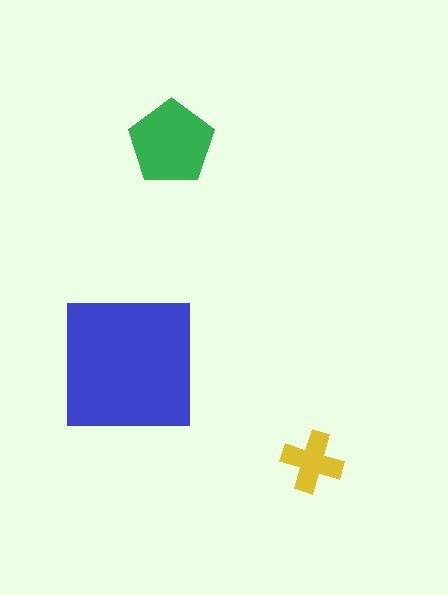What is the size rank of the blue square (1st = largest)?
1st.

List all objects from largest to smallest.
The blue square, the green pentagon, the yellow cross.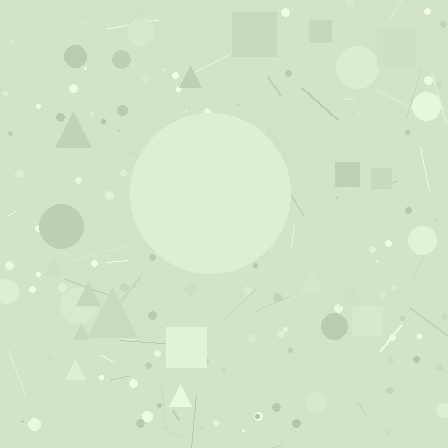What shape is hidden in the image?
A circle is hidden in the image.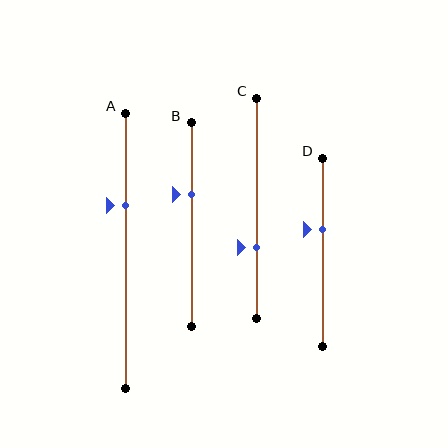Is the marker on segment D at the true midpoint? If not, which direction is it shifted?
No, the marker on segment D is shifted upward by about 12% of the segment length.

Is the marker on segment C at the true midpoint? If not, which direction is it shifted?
No, the marker on segment C is shifted downward by about 18% of the segment length.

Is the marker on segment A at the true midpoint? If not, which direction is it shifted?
No, the marker on segment A is shifted upward by about 17% of the segment length.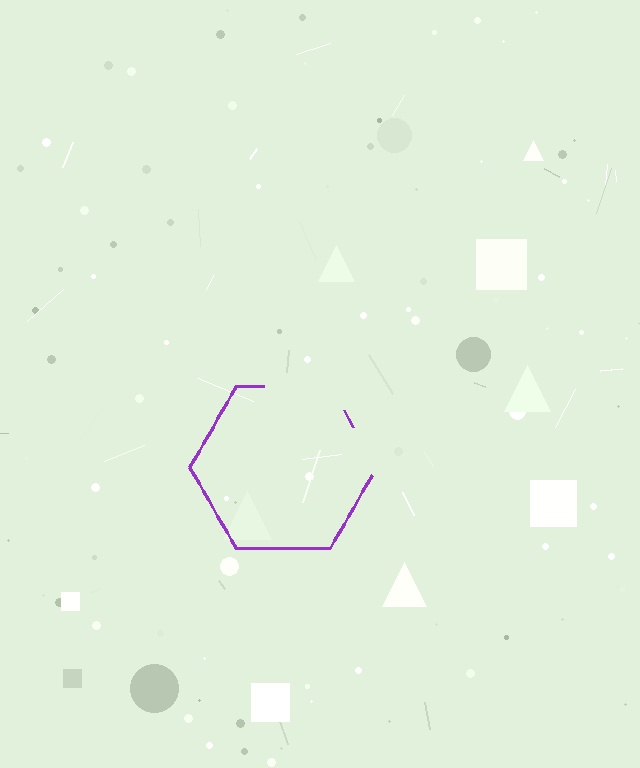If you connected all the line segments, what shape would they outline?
They would outline a hexagon.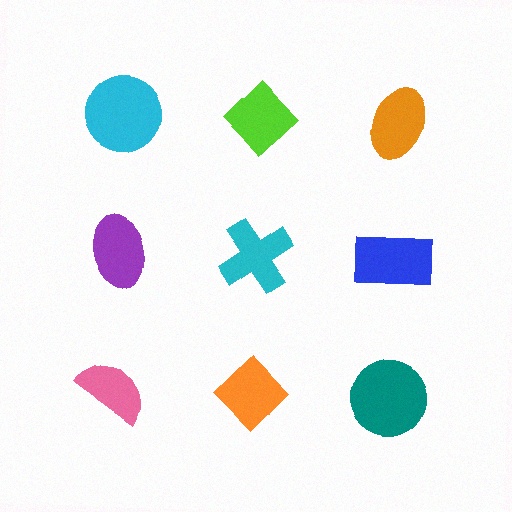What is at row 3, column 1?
A pink semicircle.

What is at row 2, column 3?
A blue rectangle.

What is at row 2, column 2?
A cyan cross.